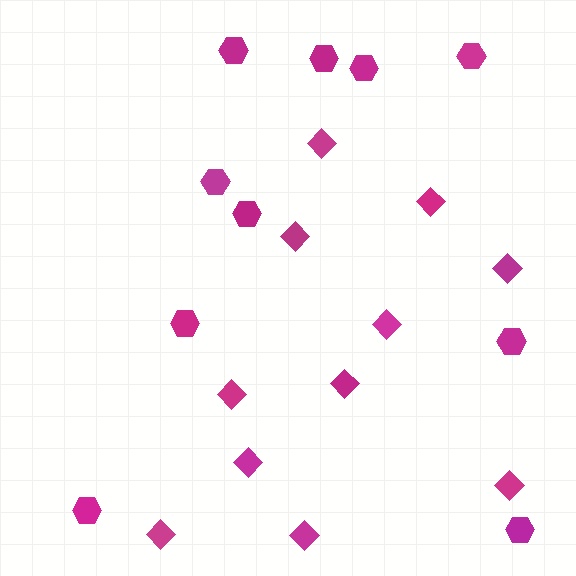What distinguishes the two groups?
There are 2 groups: one group of diamonds (11) and one group of hexagons (10).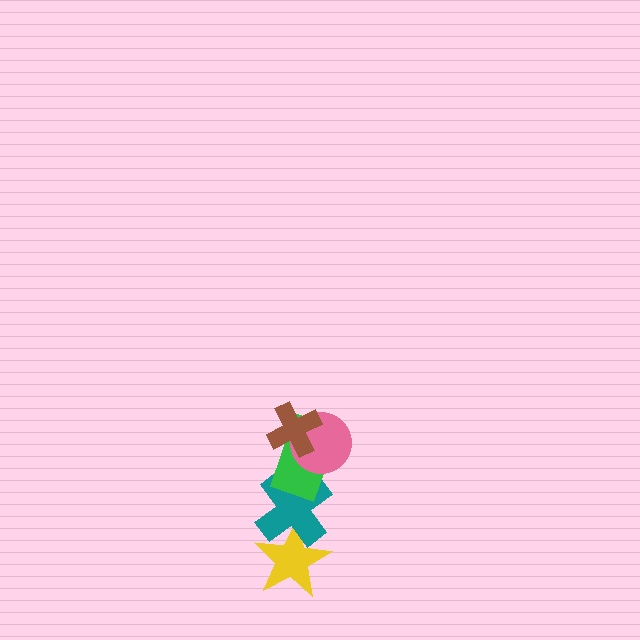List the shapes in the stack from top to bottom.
From top to bottom: the brown cross, the pink circle, the green rectangle, the teal cross, the yellow star.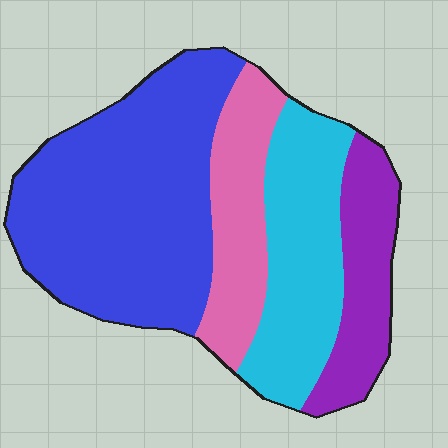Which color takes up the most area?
Blue, at roughly 45%.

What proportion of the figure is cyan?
Cyan covers 23% of the figure.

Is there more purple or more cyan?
Cyan.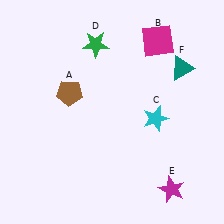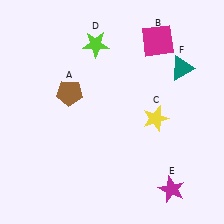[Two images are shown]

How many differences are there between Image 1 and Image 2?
There are 2 differences between the two images.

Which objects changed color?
C changed from cyan to yellow. D changed from green to lime.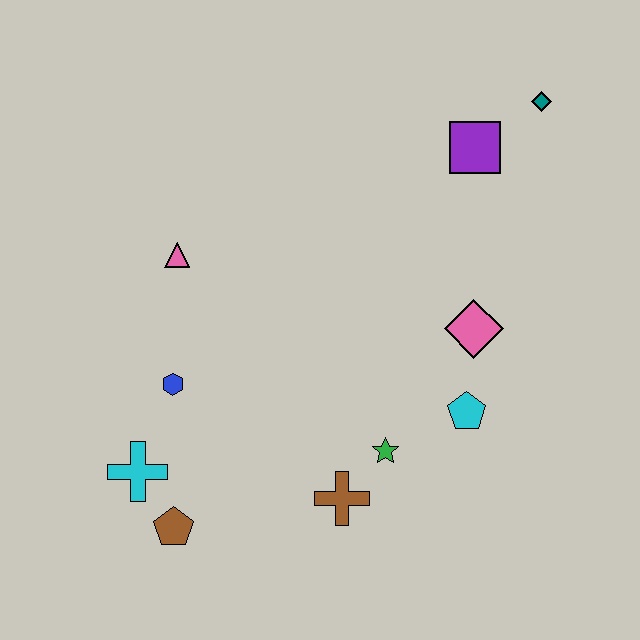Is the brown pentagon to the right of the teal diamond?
No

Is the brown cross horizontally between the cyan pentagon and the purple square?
No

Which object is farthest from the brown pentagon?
The teal diamond is farthest from the brown pentagon.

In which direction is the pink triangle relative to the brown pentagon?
The pink triangle is above the brown pentagon.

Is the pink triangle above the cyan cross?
Yes